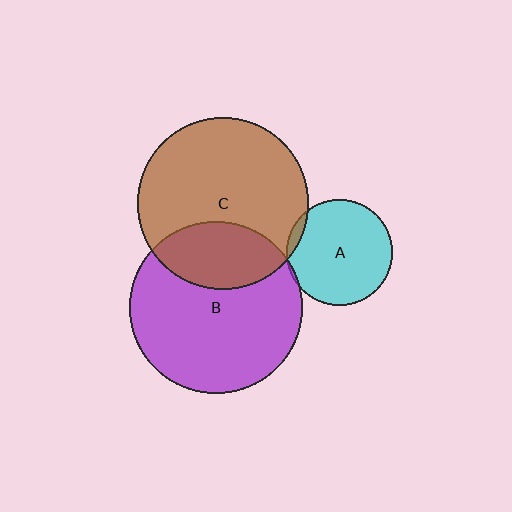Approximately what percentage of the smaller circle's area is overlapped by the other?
Approximately 30%.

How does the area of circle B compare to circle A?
Approximately 2.6 times.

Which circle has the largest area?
Circle B (purple).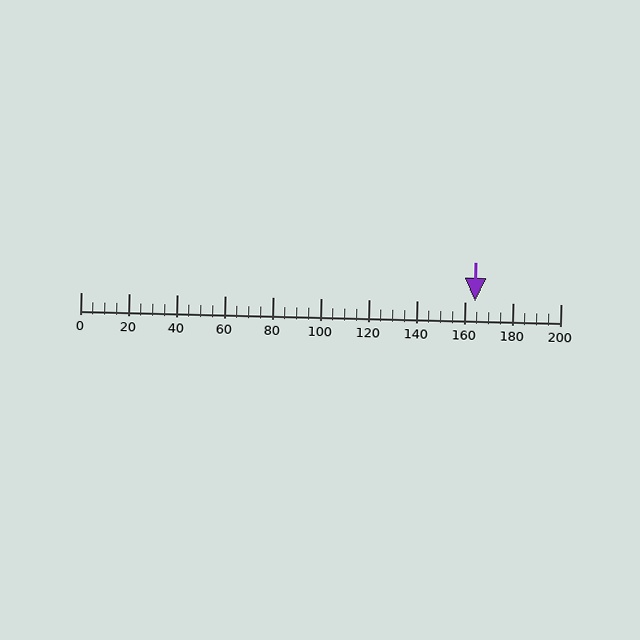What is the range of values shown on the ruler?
The ruler shows values from 0 to 200.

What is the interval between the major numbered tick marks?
The major tick marks are spaced 20 units apart.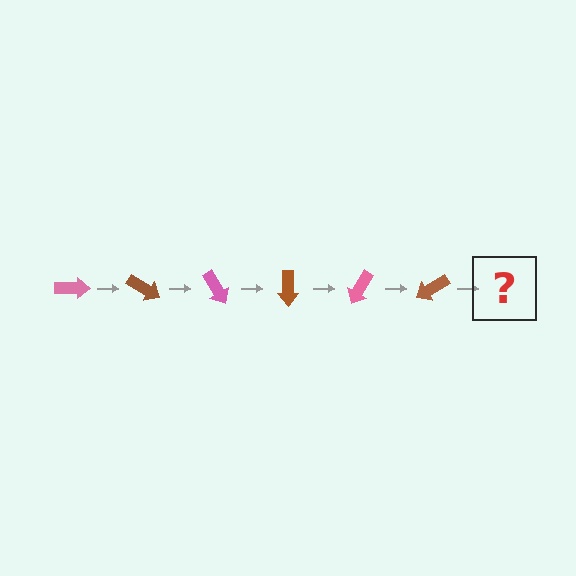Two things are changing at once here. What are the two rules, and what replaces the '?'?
The two rules are that it rotates 30 degrees each step and the color cycles through pink and brown. The '?' should be a pink arrow, rotated 180 degrees from the start.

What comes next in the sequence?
The next element should be a pink arrow, rotated 180 degrees from the start.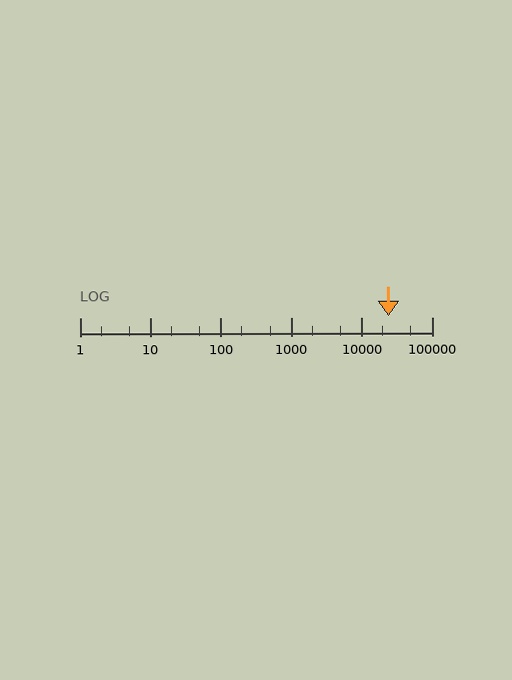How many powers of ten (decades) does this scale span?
The scale spans 5 decades, from 1 to 100000.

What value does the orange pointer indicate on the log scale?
The pointer indicates approximately 24000.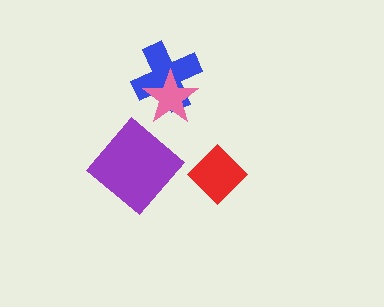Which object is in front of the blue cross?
The pink star is in front of the blue cross.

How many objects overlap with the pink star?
1 object overlaps with the pink star.